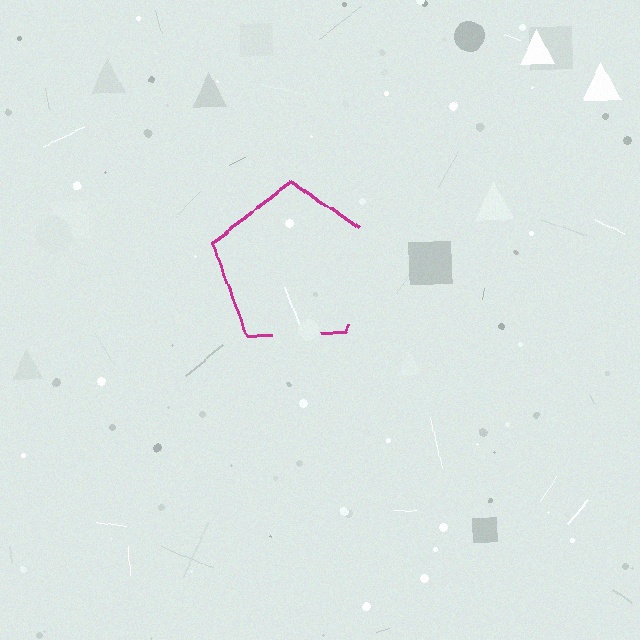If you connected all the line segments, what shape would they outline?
They would outline a pentagon.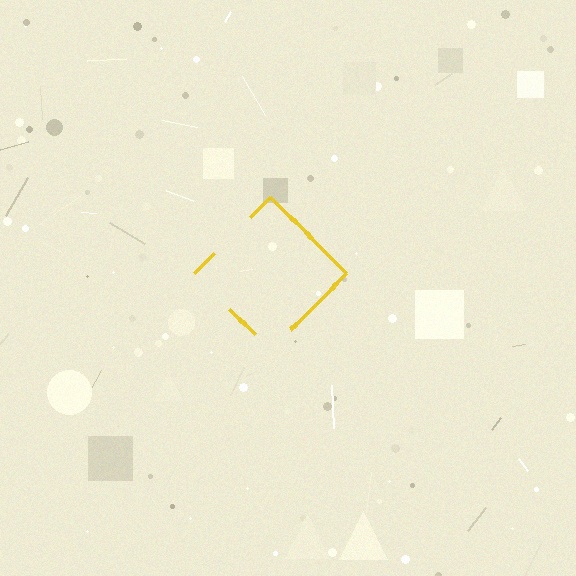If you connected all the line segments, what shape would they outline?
They would outline a diamond.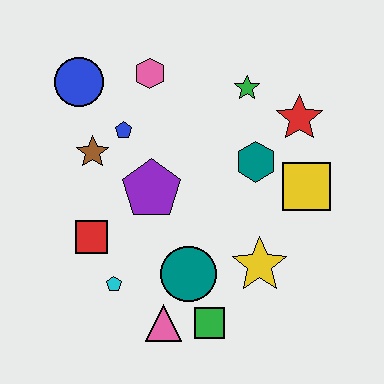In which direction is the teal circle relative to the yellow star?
The teal circle is to the left of the yellow star.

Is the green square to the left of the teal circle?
No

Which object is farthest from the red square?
The red star is farthest from the red square.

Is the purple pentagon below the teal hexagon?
Yes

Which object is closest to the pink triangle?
The green square is closest to the pink triangle.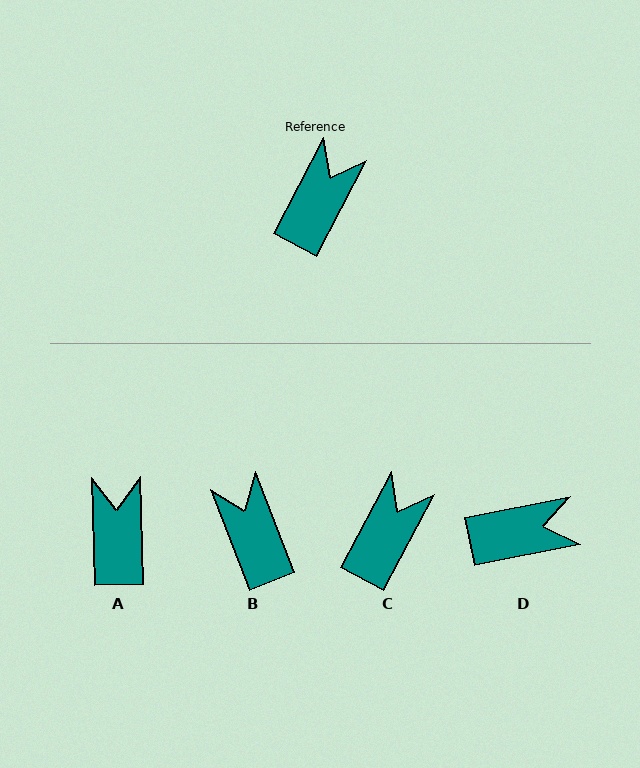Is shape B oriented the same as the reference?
No, it is off by about 49 degrees.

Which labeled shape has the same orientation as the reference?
C.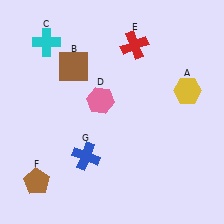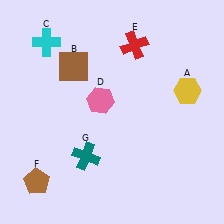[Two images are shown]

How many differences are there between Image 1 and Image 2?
There is 1 difference between the two images.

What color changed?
The cross (G) changed from blue in Image 1 to teal in Image 2.